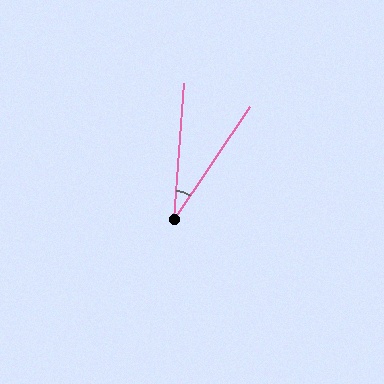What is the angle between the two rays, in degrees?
Approximately 30 degrees.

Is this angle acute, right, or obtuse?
It is acute.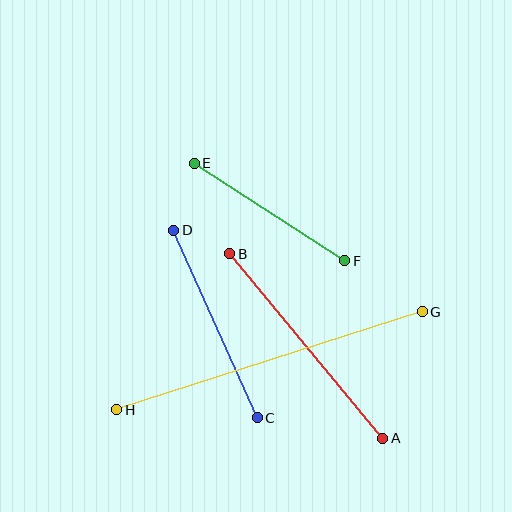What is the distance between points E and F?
The distance is approximately 180 pixels.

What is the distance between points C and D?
The distance is approximately 205 pixels.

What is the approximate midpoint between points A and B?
The midpoint is at approximately (306, 346) pixels.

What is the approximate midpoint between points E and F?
The midpoint is at approximately (270, 212) pixels.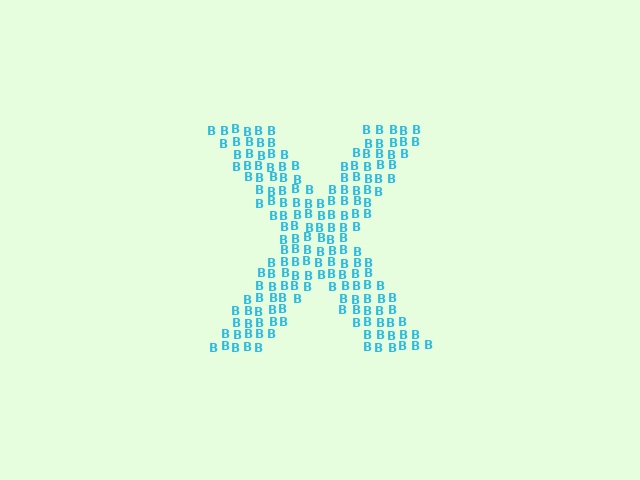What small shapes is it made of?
It is made of small letter B's.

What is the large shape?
The large shape is the letter X.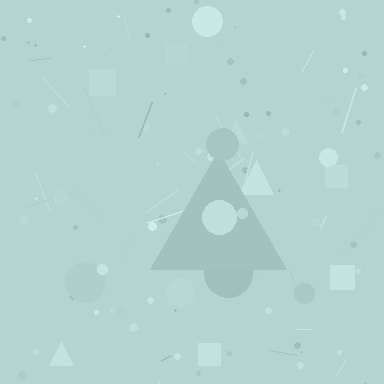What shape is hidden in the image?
A triangle is hidden in the image.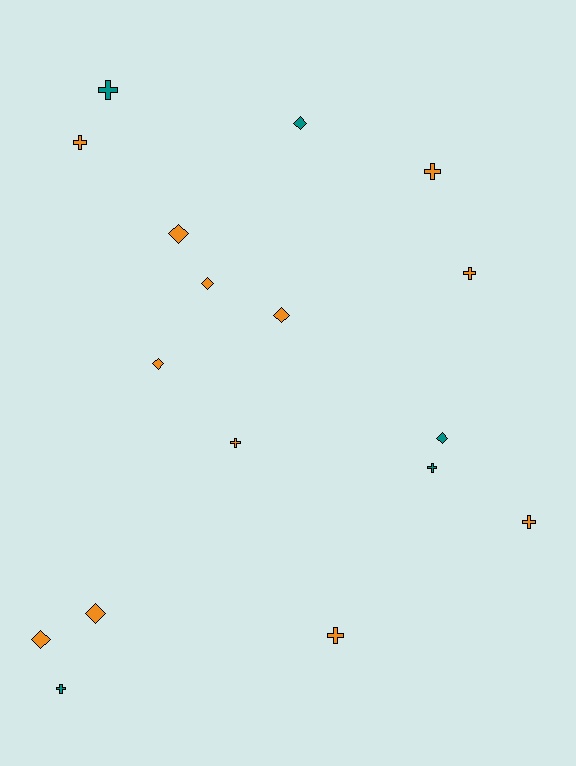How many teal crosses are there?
There are 3 teal crosses.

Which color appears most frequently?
Orange, with 12 objects.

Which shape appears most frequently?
Cross, with 9 objects.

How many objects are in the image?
There are 17 objects.